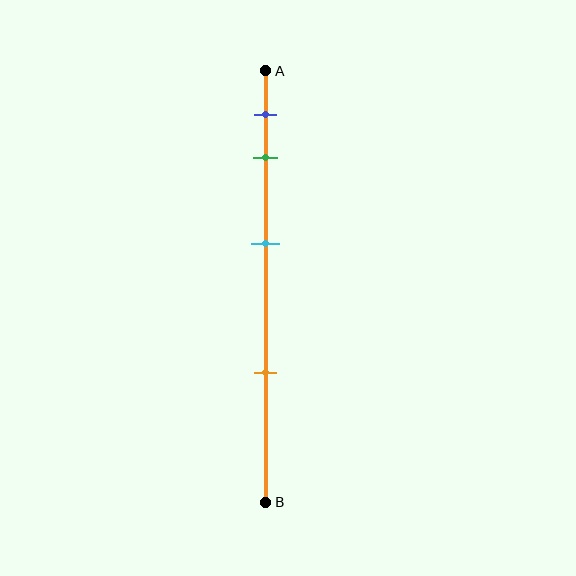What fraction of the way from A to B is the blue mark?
The blue mark is approximately 10% (0.1) of the way from A to B.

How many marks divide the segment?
There are 4 marks dividing the segment.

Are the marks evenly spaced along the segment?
No, the marks are not evenly spaced.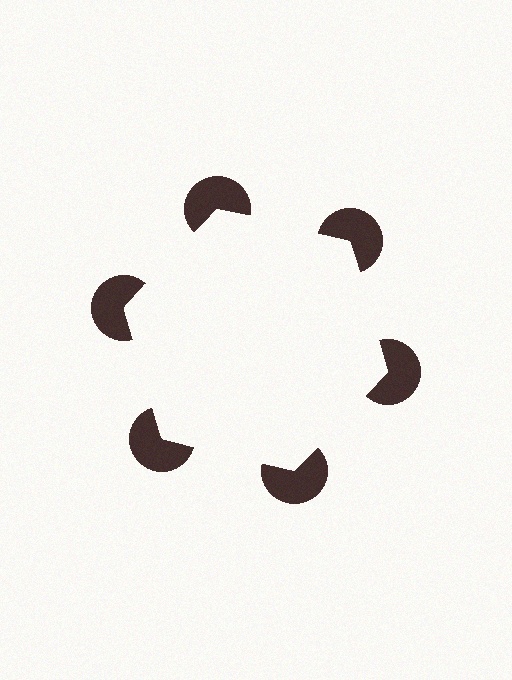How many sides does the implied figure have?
6 sides.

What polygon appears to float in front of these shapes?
An illusory hexagon — its edges are inferred from the aligned wedge cuts in the pac-man discs, not physically drawn.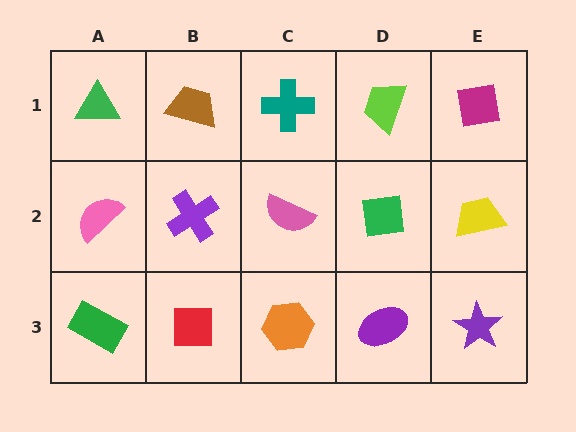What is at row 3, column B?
A red square.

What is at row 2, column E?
A yellow trapezoid.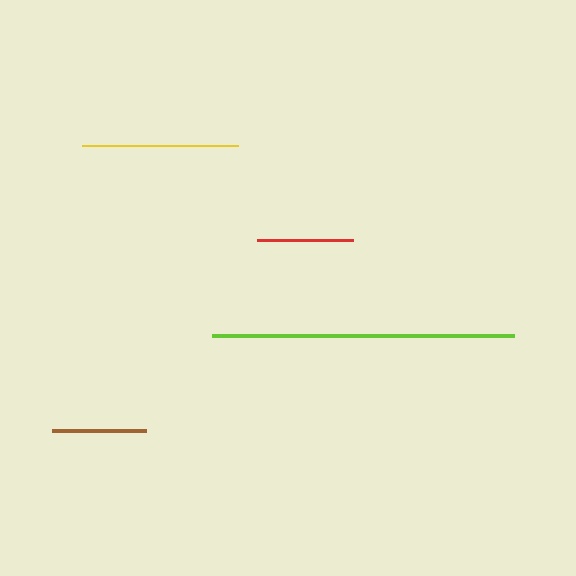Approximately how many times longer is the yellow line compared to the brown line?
The yellow line is approximately 1.7 times the length of the brown line.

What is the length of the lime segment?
The lime segment is approximately 302 pixels long.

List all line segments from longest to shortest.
From longest to shortest: lime, yellow, red, brown.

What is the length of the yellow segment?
The yellow segment is approximately 157 pixels long.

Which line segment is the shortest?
The brown line is the shortest at approximately 94 pixels.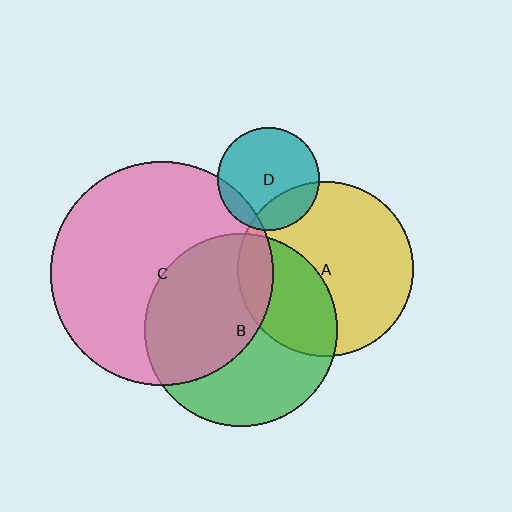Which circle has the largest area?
Circle C (pink).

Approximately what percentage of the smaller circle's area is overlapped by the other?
Approximately 35%.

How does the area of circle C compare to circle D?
Approximately 4.8 times.